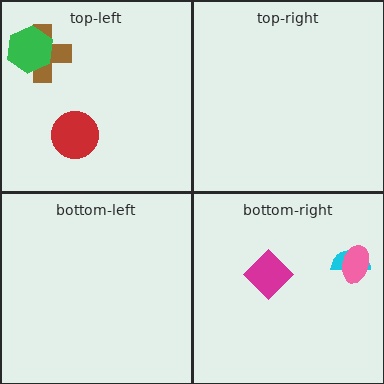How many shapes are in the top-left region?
3.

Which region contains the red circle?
The top-left region.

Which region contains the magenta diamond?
The bottom-right region.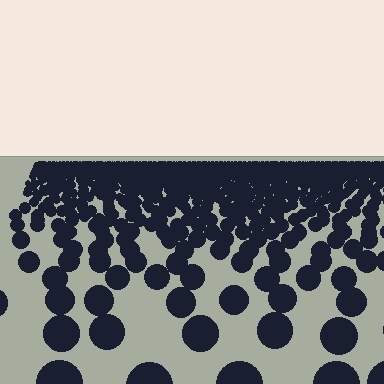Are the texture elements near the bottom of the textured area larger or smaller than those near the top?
Larger. Near the bottom, elements are closer to the viewer and appear at a bigger on-screen size.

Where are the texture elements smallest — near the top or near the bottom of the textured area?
Near the top.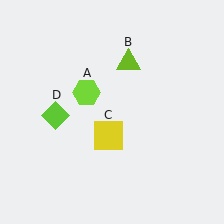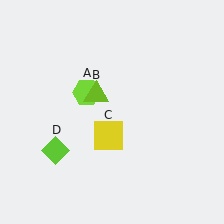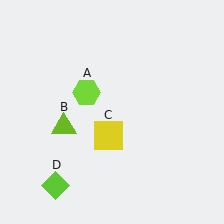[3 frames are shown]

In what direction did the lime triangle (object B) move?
The lime triangle (object B) moved down and to the left.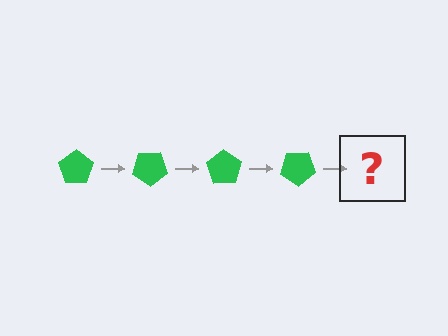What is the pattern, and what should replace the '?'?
The pattern is that the pentagon rotates 35 degrees each step. The '?' should be a green pentagon rotated 140 degrees.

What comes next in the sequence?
The next element should be a green pentagon rotated 140 degrees.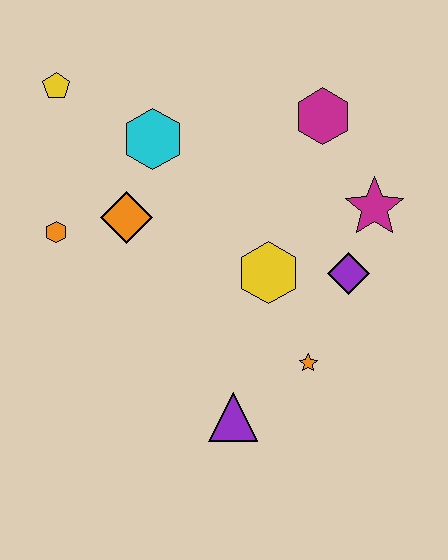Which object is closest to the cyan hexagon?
The orange diamond is closest to the cyan hexagon.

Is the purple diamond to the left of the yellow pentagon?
No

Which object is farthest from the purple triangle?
The yellow pentagon is farthest from the purple triangle.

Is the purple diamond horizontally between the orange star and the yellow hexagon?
No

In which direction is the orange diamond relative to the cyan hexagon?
The orange diamond is below the cyan hexagon.